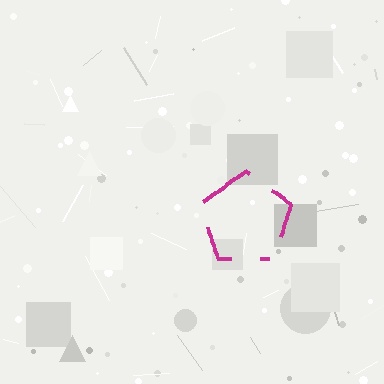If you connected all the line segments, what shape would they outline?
They would outline a pentagon.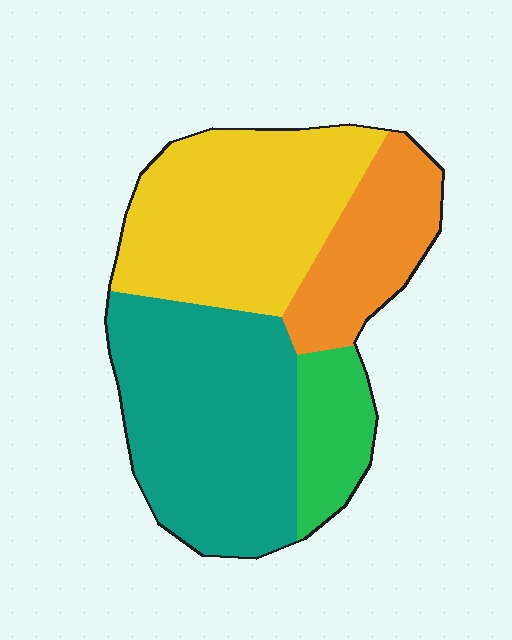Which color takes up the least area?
Green, at roughly 10%.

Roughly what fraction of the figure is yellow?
Yellow covers roughly 35% of the figure.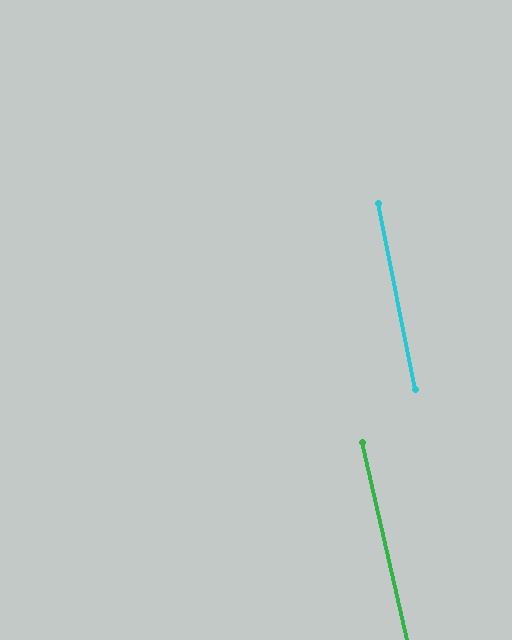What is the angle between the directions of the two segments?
Approximately 1 degree.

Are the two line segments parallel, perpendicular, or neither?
Parallel — their directions differ by only 1.5°.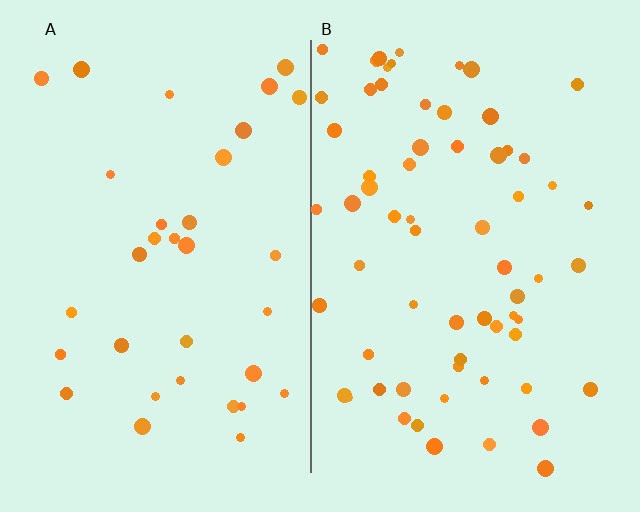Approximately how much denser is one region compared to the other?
Approximately 2.0× — region B over region A.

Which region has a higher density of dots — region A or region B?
B (the right).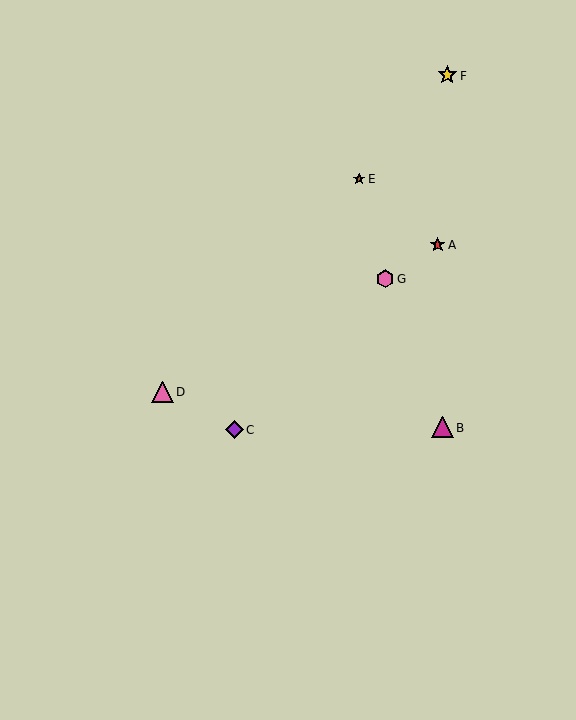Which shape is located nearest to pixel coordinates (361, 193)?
The brown star (labeled E) at (359, 179) is nearest to that location.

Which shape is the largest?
The magenta triangle (labeled B) is the largest.